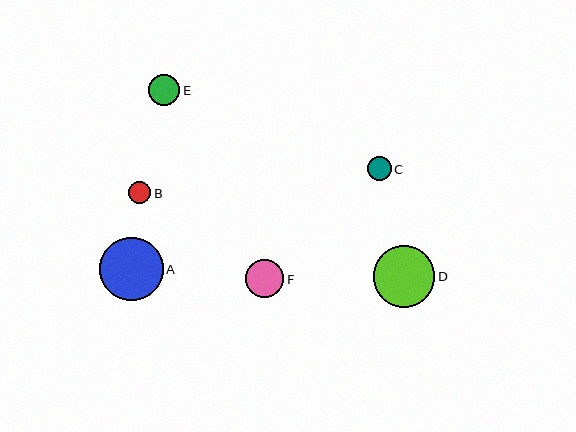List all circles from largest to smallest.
From largest to smallest: A, D, F, E, C, B.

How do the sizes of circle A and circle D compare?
Circle A and circle D are approximately the same size.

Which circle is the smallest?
Circle B is the smallest with a size of approximately 22 pixels.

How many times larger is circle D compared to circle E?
Circle D is approximately 2.0 times the size of circle E.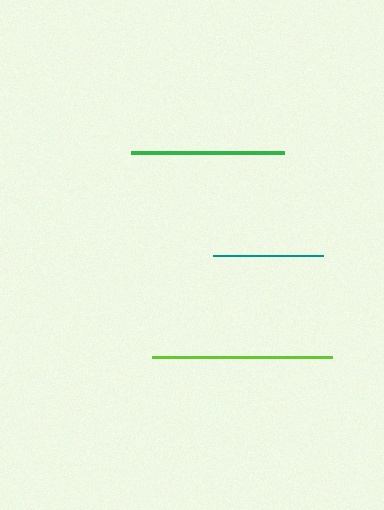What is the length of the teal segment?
The teal segment is approximately 110 pixels long.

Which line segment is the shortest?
The teal line is the shortest at approximately 110 pixels.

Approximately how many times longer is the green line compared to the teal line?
The green line is approximately 1.4 times the length of the teal line.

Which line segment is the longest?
The lime line is the longest at approximately 180 pixels.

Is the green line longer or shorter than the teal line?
The green line is longer than the teal line.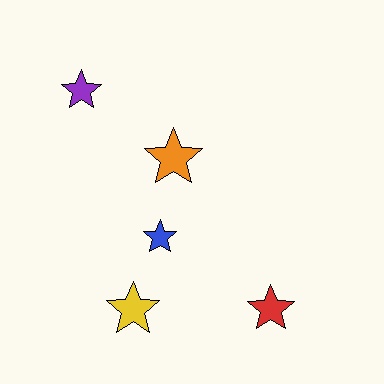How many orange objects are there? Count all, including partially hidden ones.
There is 1 orange object.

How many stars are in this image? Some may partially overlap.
There are 5 stars.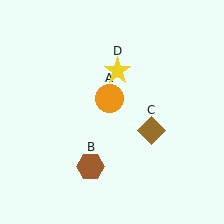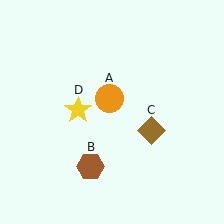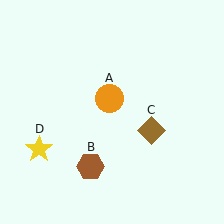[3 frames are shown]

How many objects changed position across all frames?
1 object changed position: yellow star (object D).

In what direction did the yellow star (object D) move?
The yellow star (object D) moved down and to the left.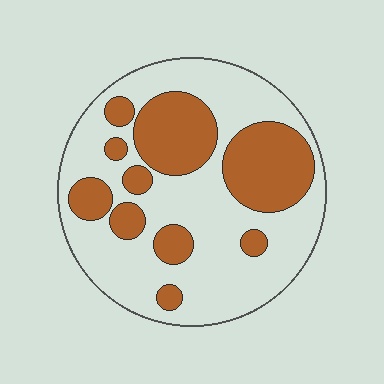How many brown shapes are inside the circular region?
10.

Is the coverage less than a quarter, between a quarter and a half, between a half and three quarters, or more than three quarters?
Between a quarter and a half.